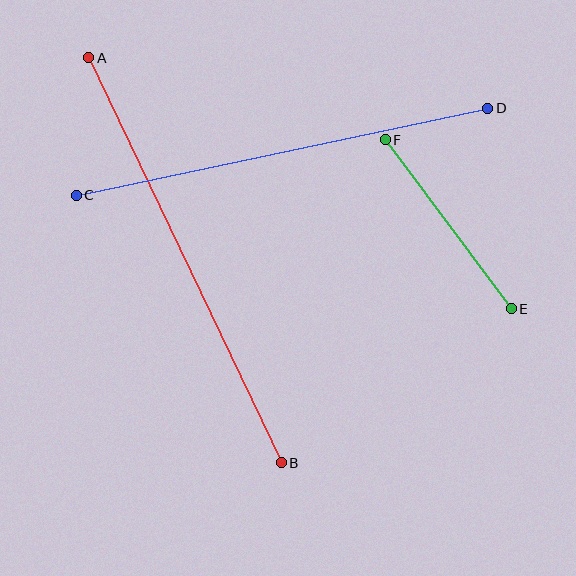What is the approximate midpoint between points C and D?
The midpoint is at approximately (282, 152) pixels.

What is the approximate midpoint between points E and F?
The midpoint is at approximately (448, 224) pixels.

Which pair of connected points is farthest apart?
Points A and B are farthest apart.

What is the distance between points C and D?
The distance is approximately 420 pixels.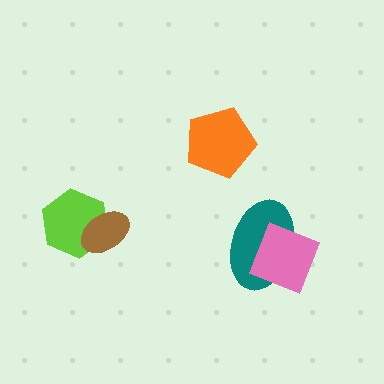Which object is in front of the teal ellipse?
The pink diamond is in front of the teal ellipse.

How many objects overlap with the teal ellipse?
1 object overlaps with the teal ellipse.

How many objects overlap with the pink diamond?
1 object overlaps with the pink diamond.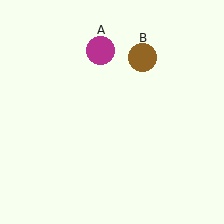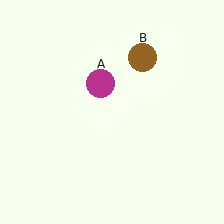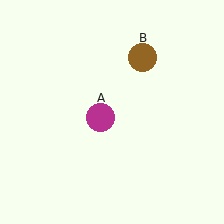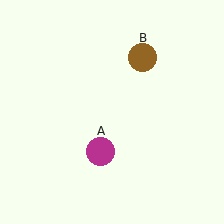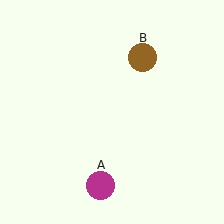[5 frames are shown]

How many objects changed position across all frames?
1 object changed position: magenta circle (object A).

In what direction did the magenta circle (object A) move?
The magenta circle (object A) moved down.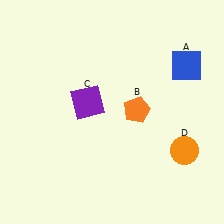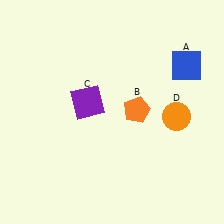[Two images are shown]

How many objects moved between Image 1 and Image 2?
1 object moved between the two images.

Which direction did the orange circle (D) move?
The orange circle (D) moved up.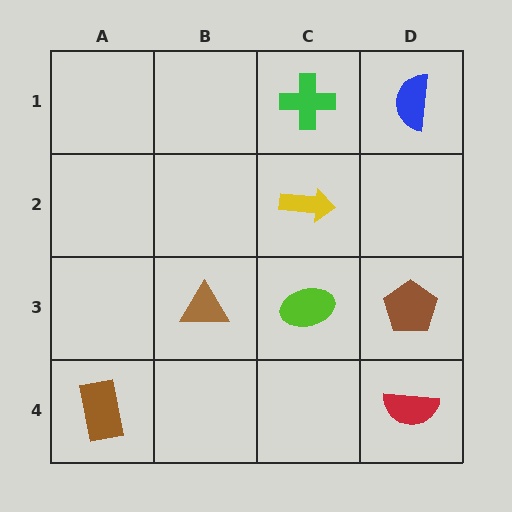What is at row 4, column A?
A brown rectangle.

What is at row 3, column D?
A brown pentagon.